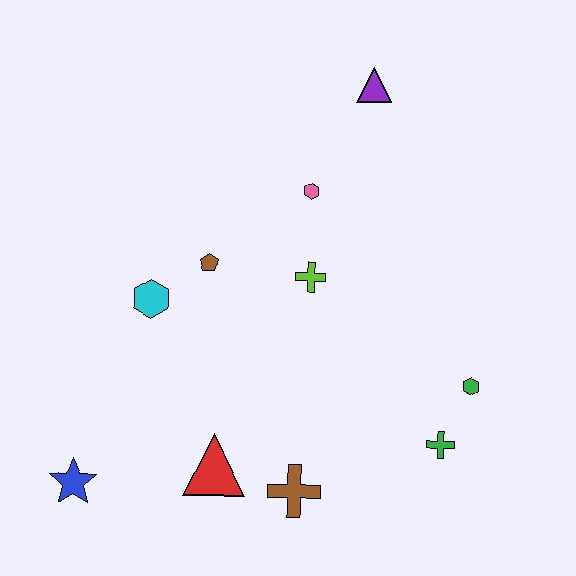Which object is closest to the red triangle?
The brown cross is closest to the red triangle.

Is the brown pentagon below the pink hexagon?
Yes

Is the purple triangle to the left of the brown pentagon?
No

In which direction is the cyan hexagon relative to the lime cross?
The cyan hexagon is to the left of the lime cross.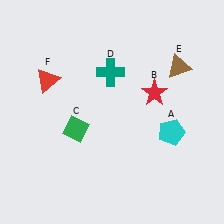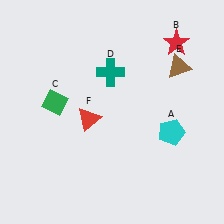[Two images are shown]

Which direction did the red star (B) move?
The red star (B) moved up.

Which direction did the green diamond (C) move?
The green diamond (C) moved up.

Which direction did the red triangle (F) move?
The red triangle (F) moved right.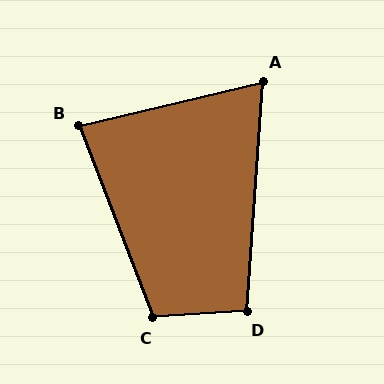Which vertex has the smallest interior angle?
A, at approximately 73 degrees.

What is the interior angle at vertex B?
Approximately 82 degrees (acute).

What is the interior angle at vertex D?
Approximately 98 degrees (obtuse).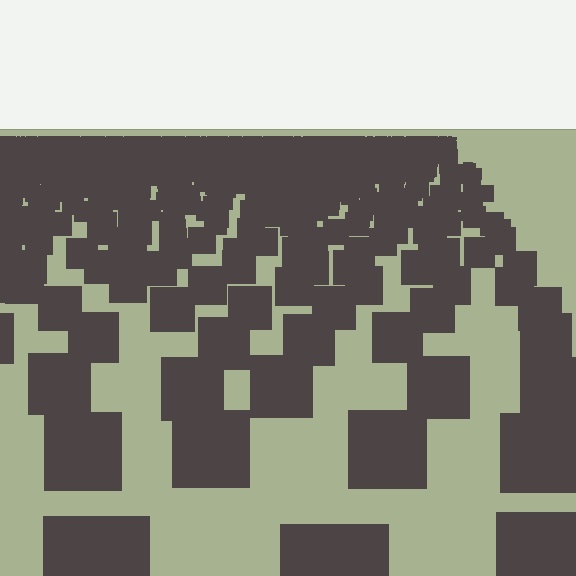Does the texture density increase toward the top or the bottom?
Density increases toward the top.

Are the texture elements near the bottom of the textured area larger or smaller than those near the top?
Larger. Near the bottom, elements are closer to the viewer and appear at a bigger on-screen size.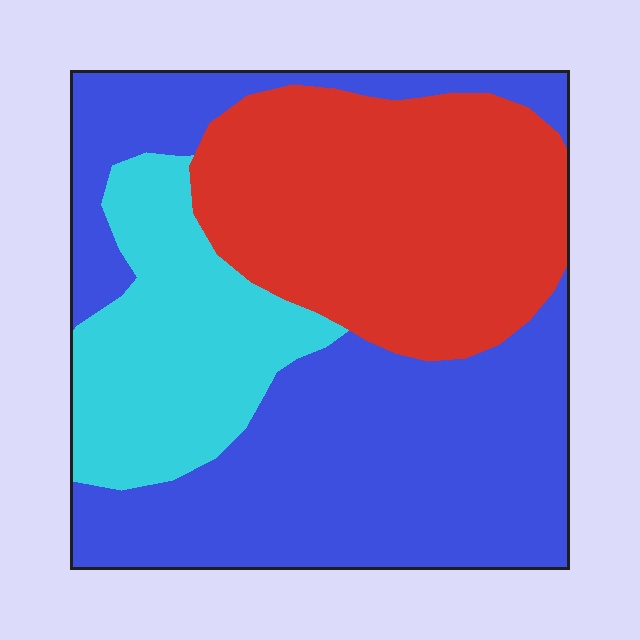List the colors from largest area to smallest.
From largest to smallest: blue, red, cyan.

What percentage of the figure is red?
Red covers about 35% of the figure.